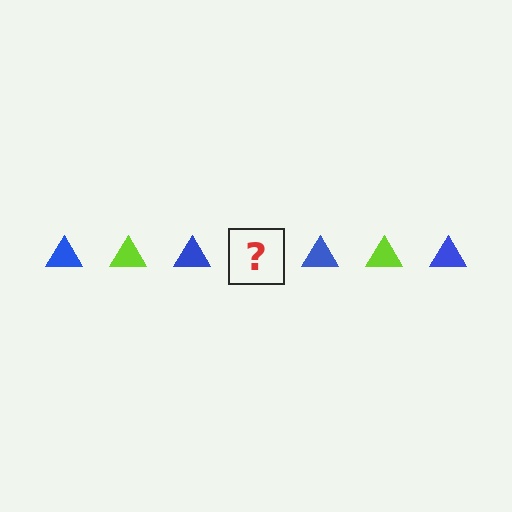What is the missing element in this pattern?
The missing element is a lime triangle.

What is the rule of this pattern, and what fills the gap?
The rule is that the pattern cycles through blue, lime triangles. The gap should be filled with a lime triangle.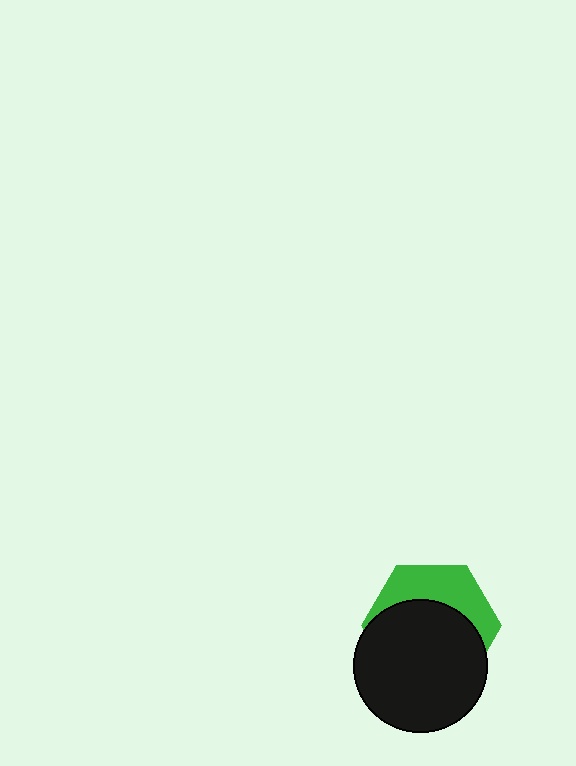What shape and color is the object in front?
The object in front is a black circle.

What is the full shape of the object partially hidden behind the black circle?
The partially hidden object is a green hexagon.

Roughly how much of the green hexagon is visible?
A small part of it is visible (roughly 37%).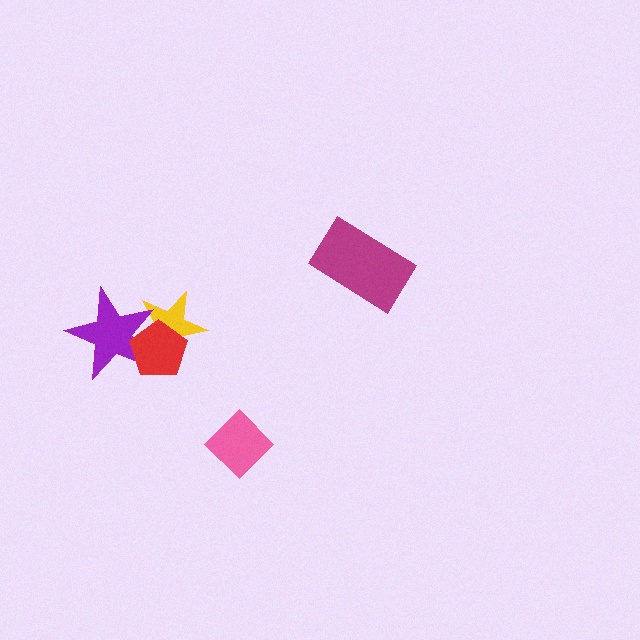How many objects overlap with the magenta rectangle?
0 objects overlap with the magenta rectangle.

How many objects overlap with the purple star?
2 objects overlap with the purple star.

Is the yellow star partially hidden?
Yes, it is partially covered by another shape.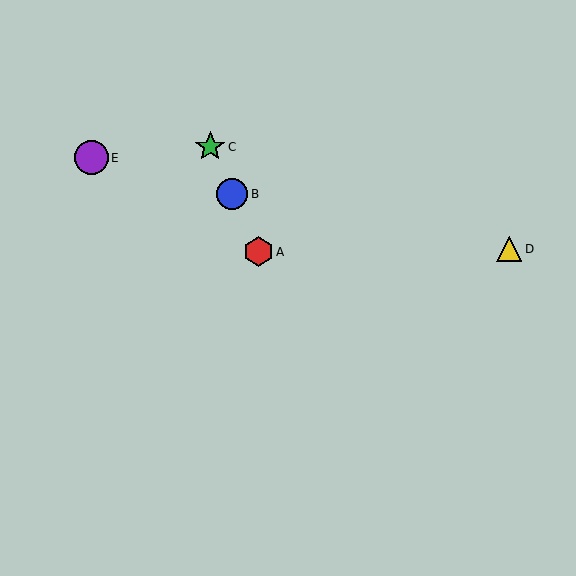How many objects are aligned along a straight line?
3 objects (A, B, C) are aligned along a straight line.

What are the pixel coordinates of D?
Object D is at (509, 249).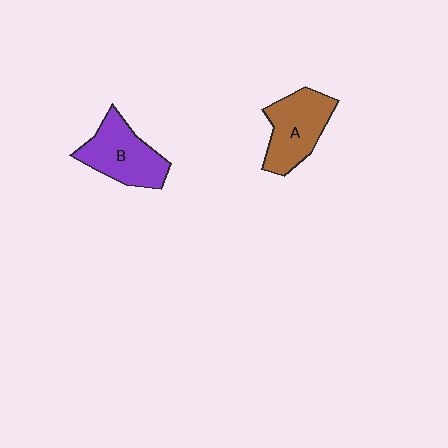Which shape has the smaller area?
Shape A (brown).